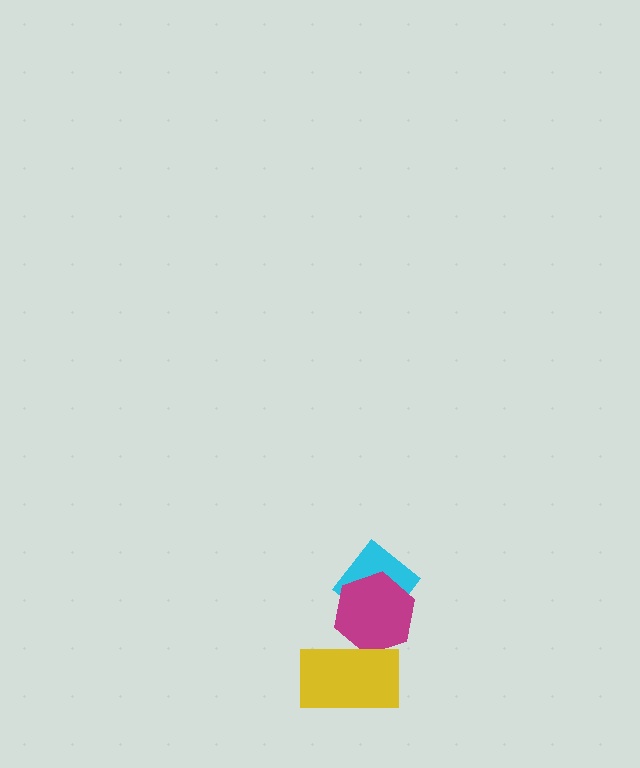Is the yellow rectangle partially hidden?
No, no other shape covers it.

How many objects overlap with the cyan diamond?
1 object overlaps with the cyan diamond.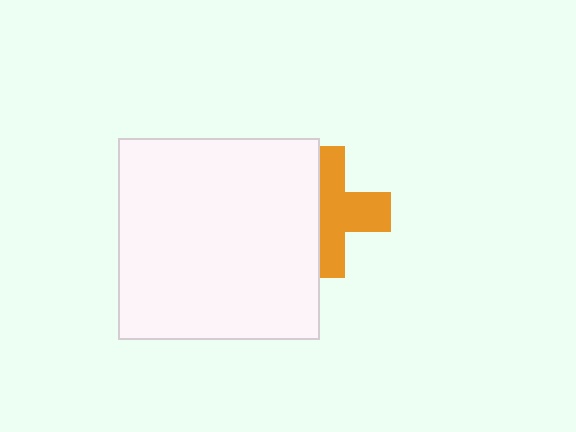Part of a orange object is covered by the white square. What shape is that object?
It is a cross.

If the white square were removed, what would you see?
You would see the complete orange cross.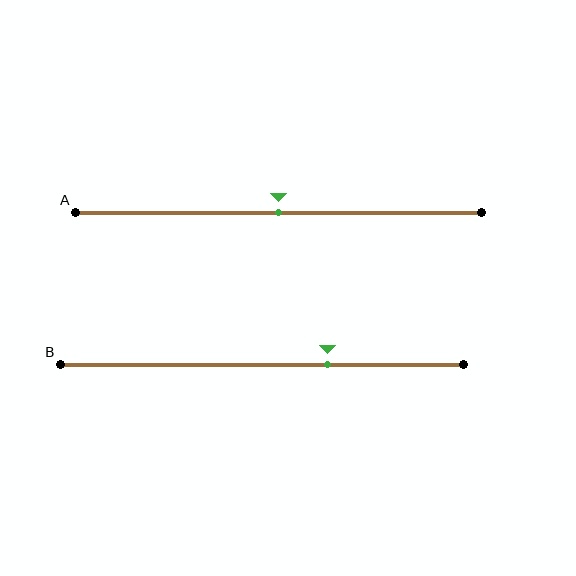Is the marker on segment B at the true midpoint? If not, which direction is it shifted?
No, the marker on segment B is shifted to the right by about 16% of the segment length.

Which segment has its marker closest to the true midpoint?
Segment A has its marker closest to the true midpoint.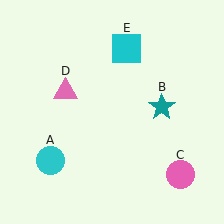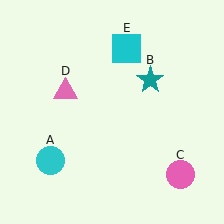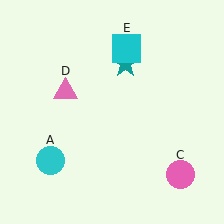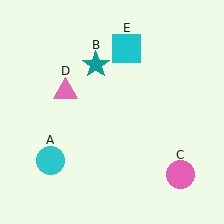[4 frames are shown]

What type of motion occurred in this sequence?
The teal star (object B) rotated counterclockwise around the center of the scene.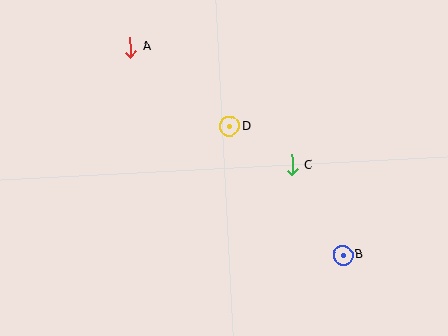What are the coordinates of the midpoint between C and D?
The midpoint between C and D is at (261, 146).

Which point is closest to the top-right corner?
Point C is closest to the top-right corner.